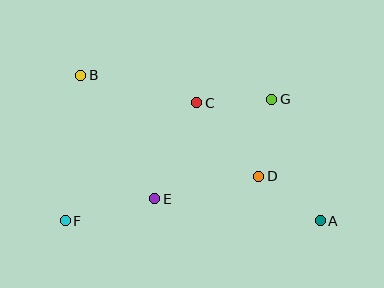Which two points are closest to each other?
Points C and G are closest to each other.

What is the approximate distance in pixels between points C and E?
The distance between C and E is approximately 105 pixels.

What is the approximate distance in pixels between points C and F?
The distance between C and F is approximately 177 pixels.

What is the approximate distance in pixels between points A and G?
The distance between A and G is approximately 131 pixels.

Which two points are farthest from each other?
Points A and B are farthest from each other.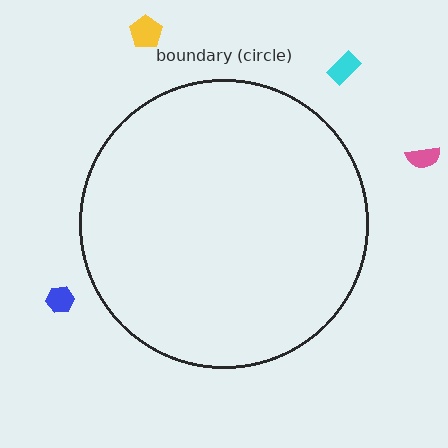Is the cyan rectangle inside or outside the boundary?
Outside.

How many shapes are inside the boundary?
0 inside, 4 outside.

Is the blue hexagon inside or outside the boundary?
Outside.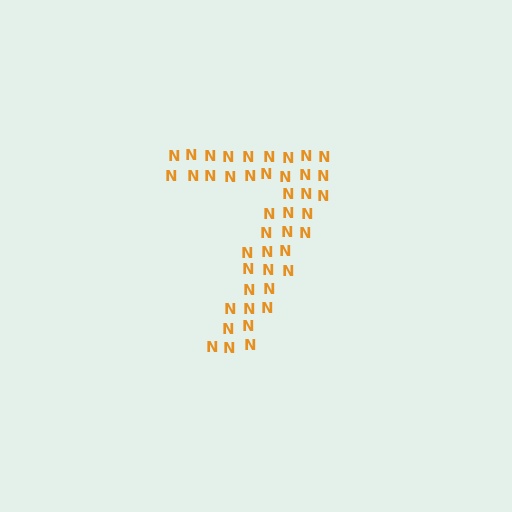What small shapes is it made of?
It is made of small letter N's.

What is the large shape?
The large shape is the digit 7.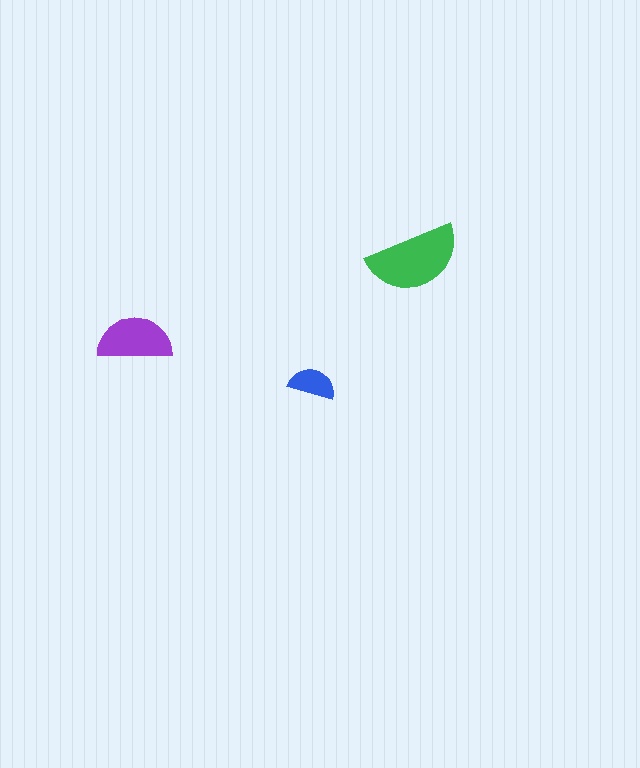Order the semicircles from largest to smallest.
the green one, the purple one, the blue one.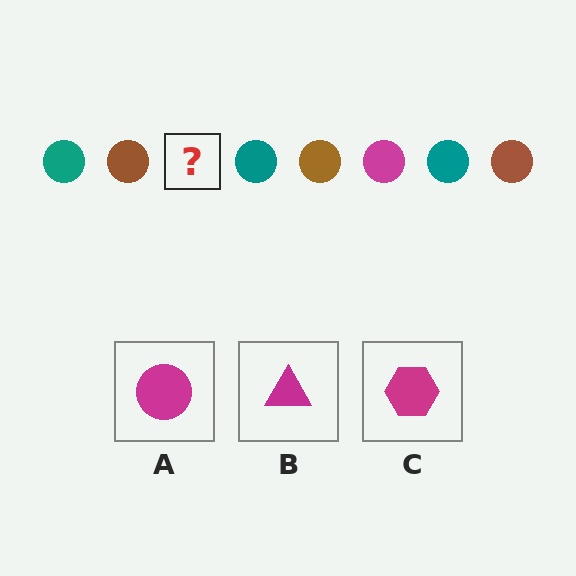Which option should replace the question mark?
Option A.